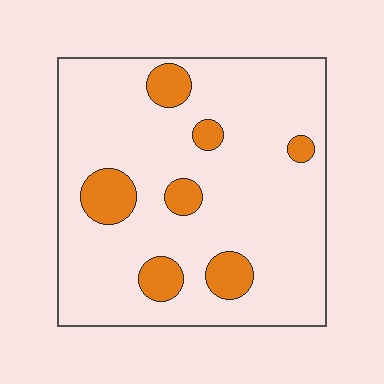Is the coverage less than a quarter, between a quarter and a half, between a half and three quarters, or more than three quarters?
Less than a quarter.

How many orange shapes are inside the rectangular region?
7.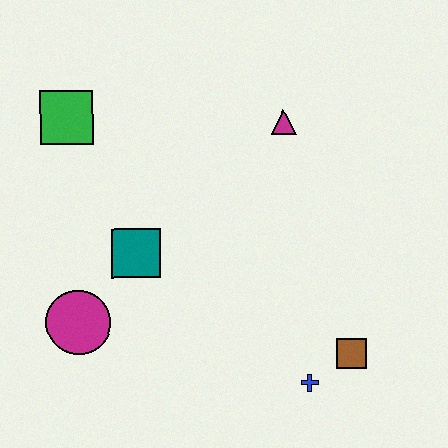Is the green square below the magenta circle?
No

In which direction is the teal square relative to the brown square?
The teal square is to the left of the brown square.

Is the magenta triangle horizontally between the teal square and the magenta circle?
No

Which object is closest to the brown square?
The blue cross is closest to the brown square.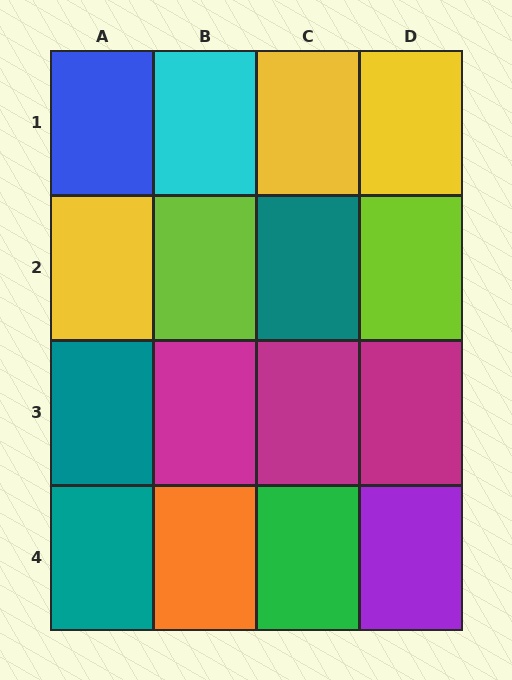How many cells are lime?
2 cells are lime.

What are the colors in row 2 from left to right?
Yellow, lime, teal, lime.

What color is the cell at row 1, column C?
Yellow.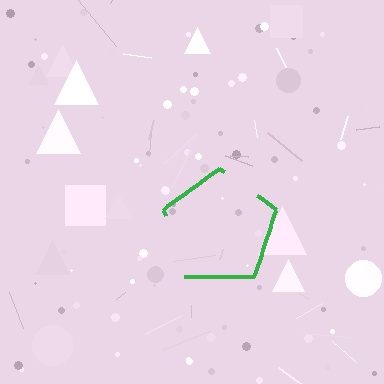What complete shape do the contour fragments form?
The contour fragments form a pentagon.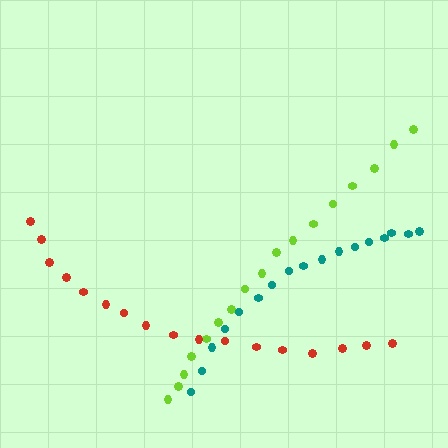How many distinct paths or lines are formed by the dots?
There are 3 distinct paths.